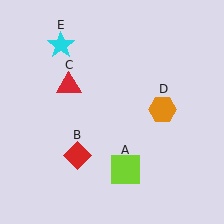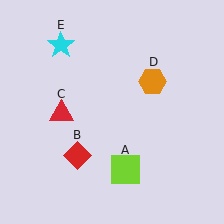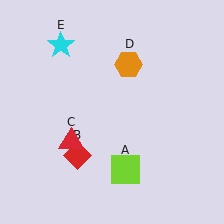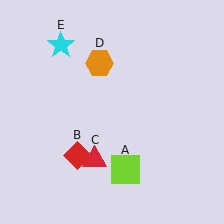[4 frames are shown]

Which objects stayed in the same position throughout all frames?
Lime square (object A) and red diamond (object B) and cyan star (object E) remained stationary.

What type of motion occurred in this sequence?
The red triangle (object C), orange hexagon (object D) rotated counterclockwise around the center of the scene.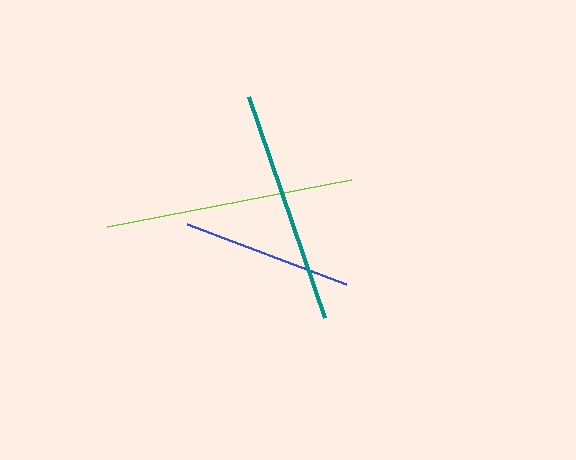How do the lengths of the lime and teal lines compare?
The lime and teal lines are approximately the same length.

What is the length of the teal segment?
The teal segment is approximately 234 pixels long.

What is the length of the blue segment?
The blue segment is approximately 170 pixels long.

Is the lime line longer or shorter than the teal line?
The lime line is longer than the teal line.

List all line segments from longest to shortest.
From longest to shortest: lime, teal, blue.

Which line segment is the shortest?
The blue line is the shortest at approximately 170 pixels.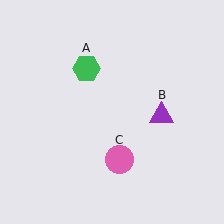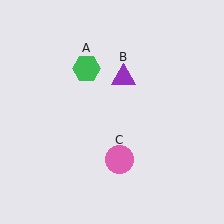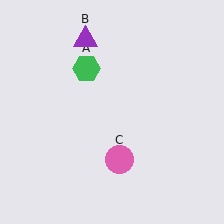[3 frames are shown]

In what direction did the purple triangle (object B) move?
The purple triangle (object B) moved up and to the left.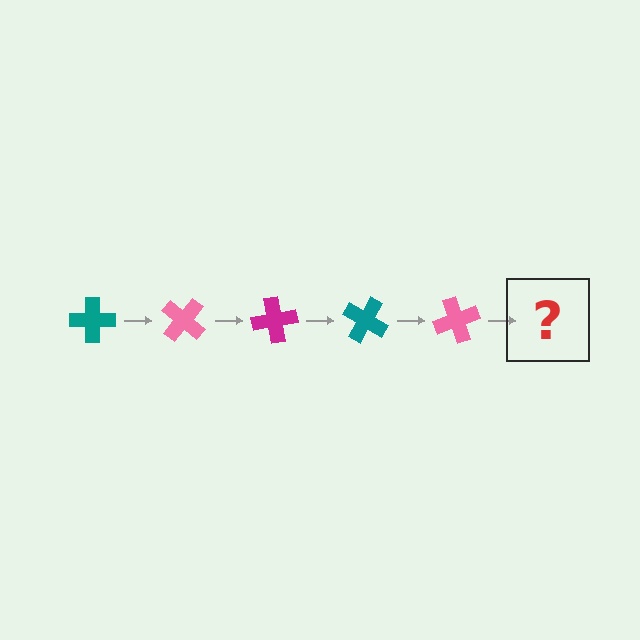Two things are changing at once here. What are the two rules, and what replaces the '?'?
The two rules are that it rotates 40 degrees each step and the color cycles through teal, pink, and magenta. The '?' should be a magenta cross, rotated 200 degrees from the start.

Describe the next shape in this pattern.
It should be a magenta cross, rotated 200 degrees from the start.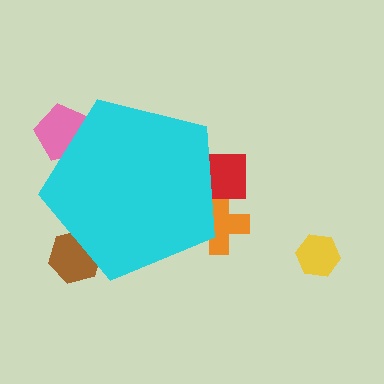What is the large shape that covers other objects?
A cyan pentagon.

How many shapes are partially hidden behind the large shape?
4 shapes are partially hidden.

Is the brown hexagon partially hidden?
Yes, the brown hexagon is partially hidden behind the cyan pentagon.